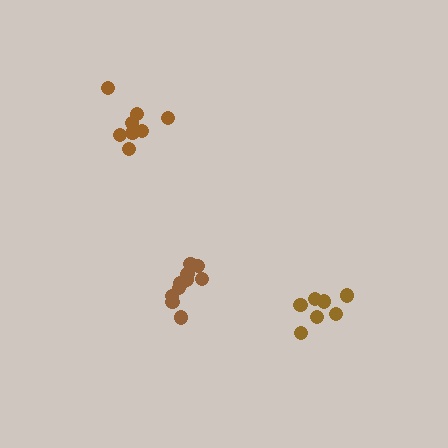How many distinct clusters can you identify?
There are 3 distinct clusters.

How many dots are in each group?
Group 1: 7 dots, Group 2: 11 dots, Group 3: 8 dots (26 total).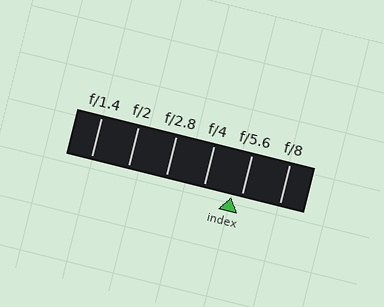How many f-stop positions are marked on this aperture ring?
There are 6 f-stop positions marked.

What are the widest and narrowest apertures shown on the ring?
The widest aperture shown is f/1.4 and the narrowest is f/8.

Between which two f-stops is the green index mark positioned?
The index mark is between f/4 and f/5.6.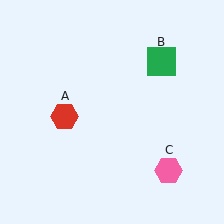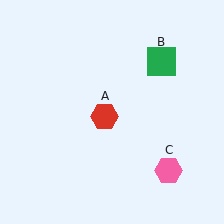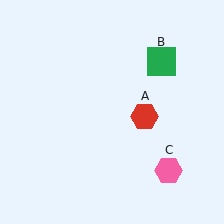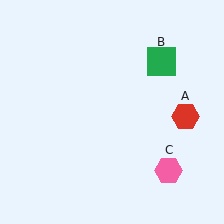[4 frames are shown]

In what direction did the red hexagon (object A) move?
The red hexagon (object A) moved right.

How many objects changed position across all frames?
1 object changed position: red hexagon (object A).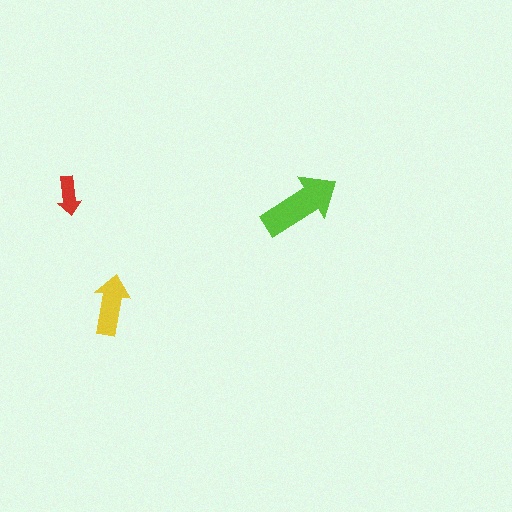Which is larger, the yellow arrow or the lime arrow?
The lime one.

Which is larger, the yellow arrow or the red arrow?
The yellow one.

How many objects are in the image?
There are 3 objects in the image.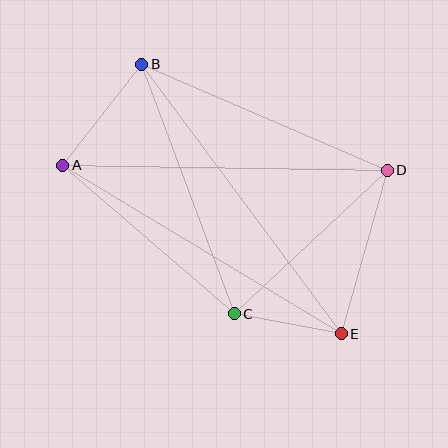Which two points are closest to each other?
Points C and E are closest to each other.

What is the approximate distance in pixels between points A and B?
The distance between A and B is approximately 128 pixels.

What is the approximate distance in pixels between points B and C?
The distance between B and C is approximately 266 pixels.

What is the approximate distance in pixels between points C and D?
The distance between C and D is approximately 210 pixels.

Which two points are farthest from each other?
Points B and E are farthest from each other.